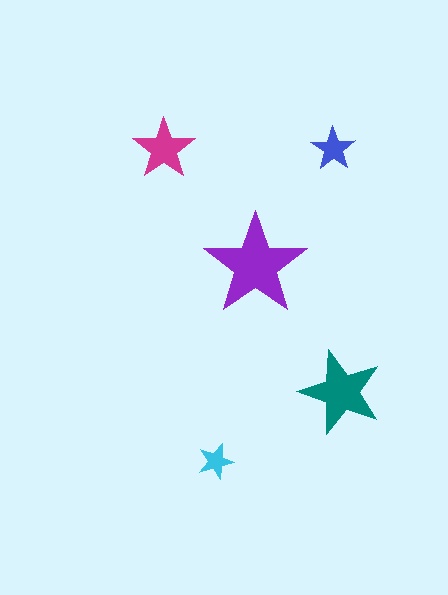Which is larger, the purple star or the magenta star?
The purple one.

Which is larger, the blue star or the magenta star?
The magenta one.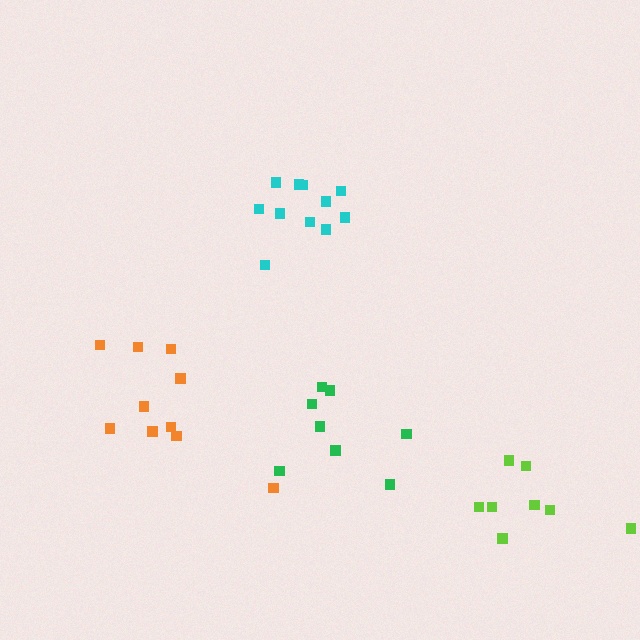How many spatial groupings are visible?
There are 4 spatial groupings.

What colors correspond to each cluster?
The clusters are colored: cyan, green, lime, orange.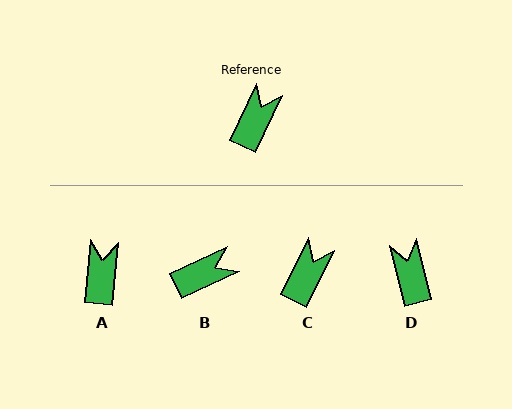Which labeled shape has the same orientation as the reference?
C.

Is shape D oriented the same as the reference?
No, it is off by about 39 degrees.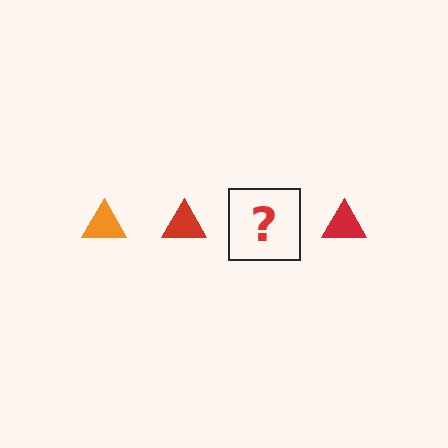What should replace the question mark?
The question mark should be replaced with an orange triangle.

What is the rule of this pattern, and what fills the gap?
The rule is that the pattern cycles through orange, red triangles. The gap should be filled with an orange triangle.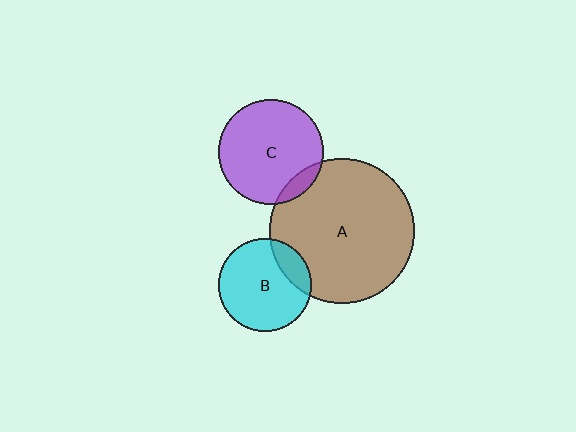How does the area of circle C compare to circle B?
Approximately 1.3 times.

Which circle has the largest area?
Circle A (brown).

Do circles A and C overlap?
Yes.